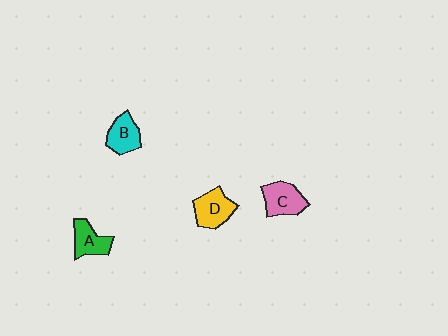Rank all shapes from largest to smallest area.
From largest to smallest: C (pink), D (yellow), B (cyan), A (green).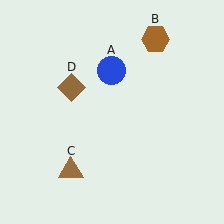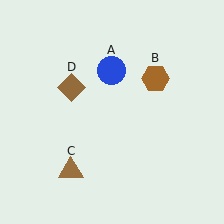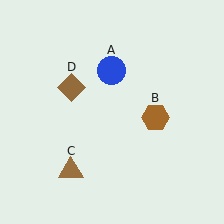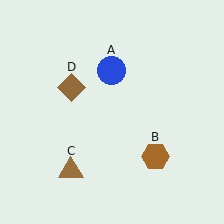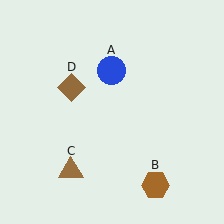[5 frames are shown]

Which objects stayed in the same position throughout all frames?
Blue circle (object A) and brown triangle (object C) and brown diamond (object D) remained stationary.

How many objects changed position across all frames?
1 object changed position: brown hexagon (object B).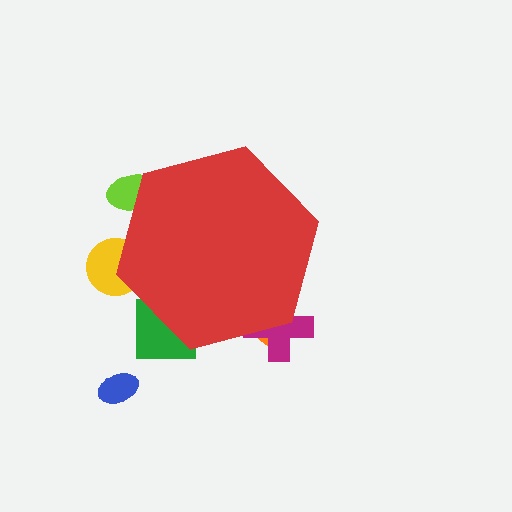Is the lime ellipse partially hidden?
Yes, the lime ellipse is partially hidden behind the red hexagon.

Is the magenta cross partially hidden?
Yes, the magenta cross is partially hidden behind the red hexagon.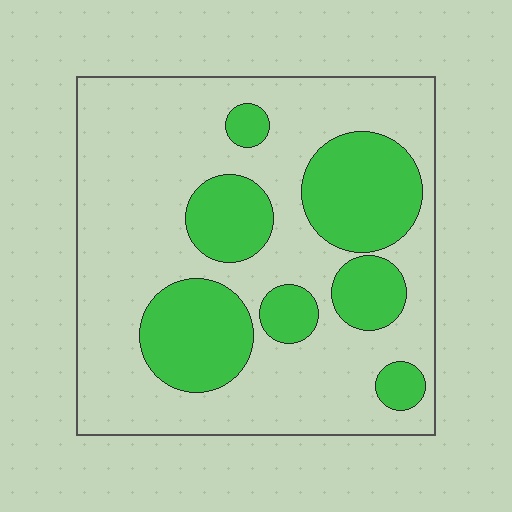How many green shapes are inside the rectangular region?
7.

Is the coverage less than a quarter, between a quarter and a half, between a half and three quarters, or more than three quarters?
Between a quarter and a half.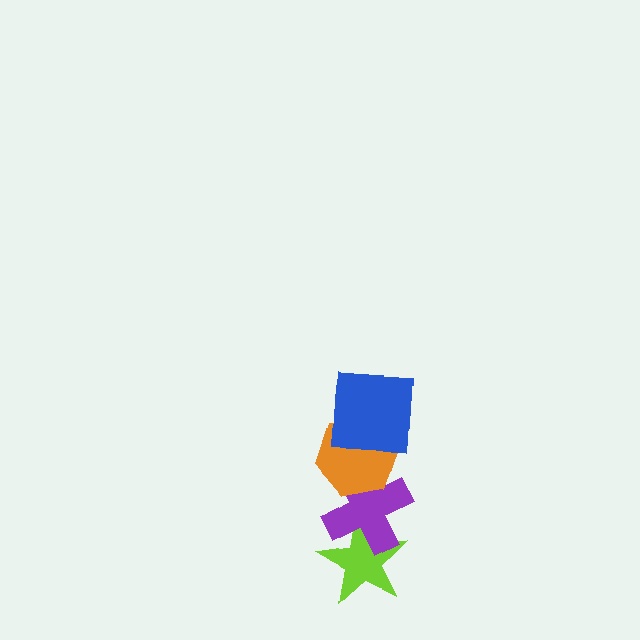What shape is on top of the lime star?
The purple cross is on top of the lime star.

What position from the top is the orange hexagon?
The orange hexagon is 2nd from the top.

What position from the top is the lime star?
The lime star is 4th from the top.